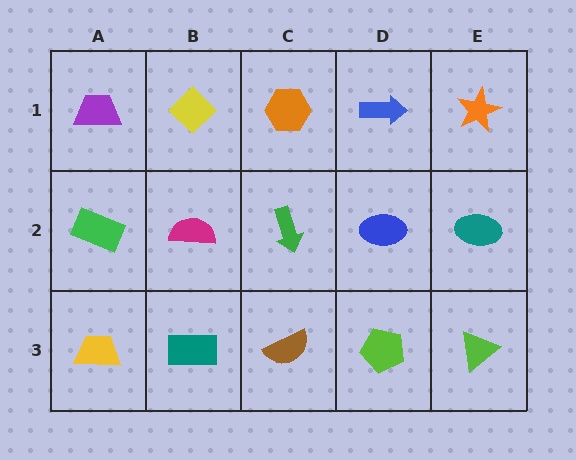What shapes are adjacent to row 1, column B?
A magenta semicircle (row 2, column B), a purple trapezoid (row 1, column A), an orange hexagon (row 1, column C).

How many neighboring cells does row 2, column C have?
4.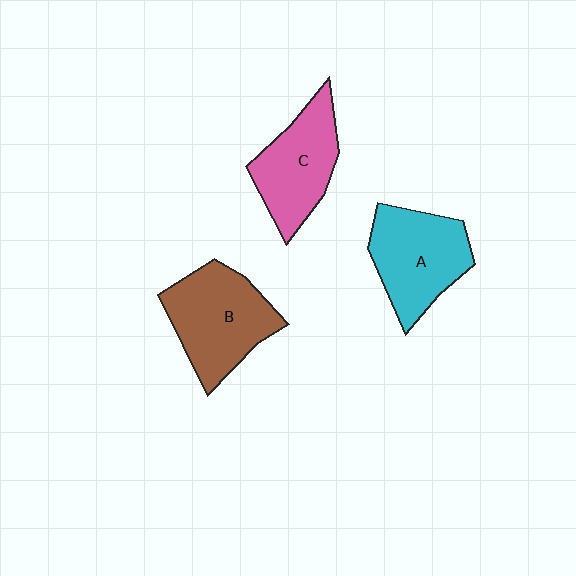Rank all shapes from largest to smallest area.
From largest to smallest: B (brown), A (cyan), C (pink).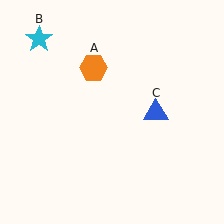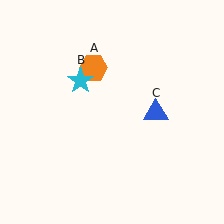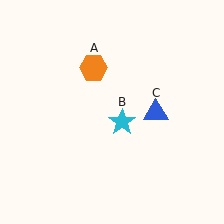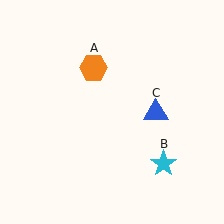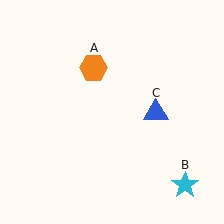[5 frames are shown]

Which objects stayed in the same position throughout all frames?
Orange hexagon (object A) and blue triangle (object C) remained stationary.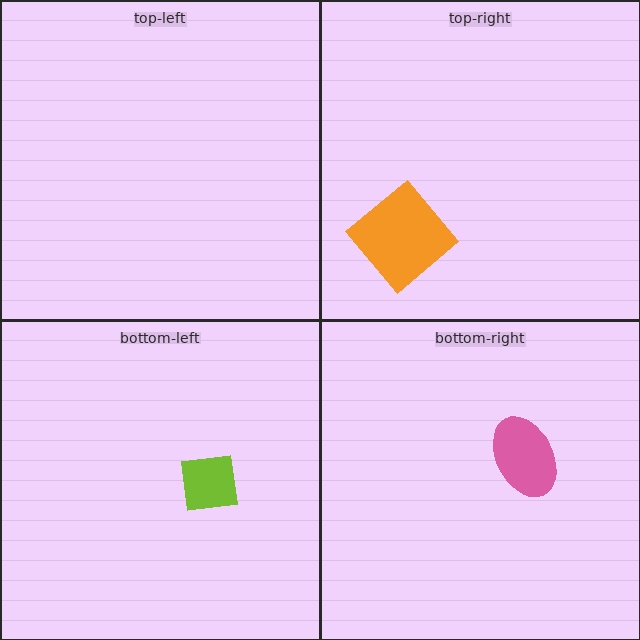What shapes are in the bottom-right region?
The pink ellipse.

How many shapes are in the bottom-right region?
1.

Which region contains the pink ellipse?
The bottom-right region.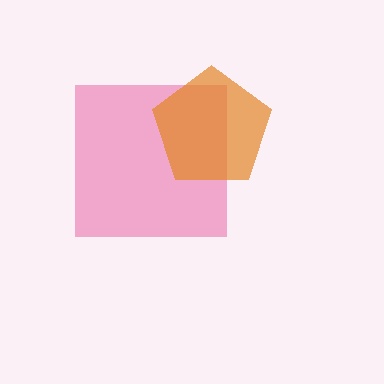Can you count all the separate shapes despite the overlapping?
Yes, there are 2 separate shapes.